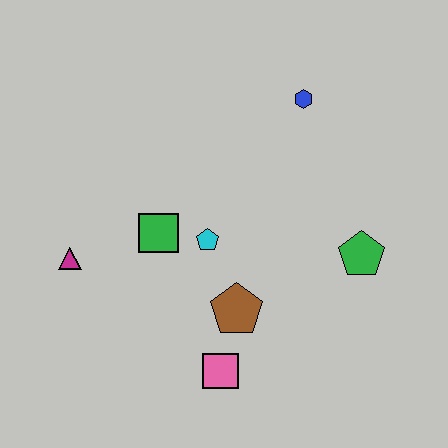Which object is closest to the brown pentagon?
The pink square is closest to the brown pentagon.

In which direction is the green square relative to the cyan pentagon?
The green square is to the left of the cyan pentagon.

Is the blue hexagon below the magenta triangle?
No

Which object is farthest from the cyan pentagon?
The blue hexagon is farthest from the cyan pentagon.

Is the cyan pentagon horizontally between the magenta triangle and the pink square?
Yes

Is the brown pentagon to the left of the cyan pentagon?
No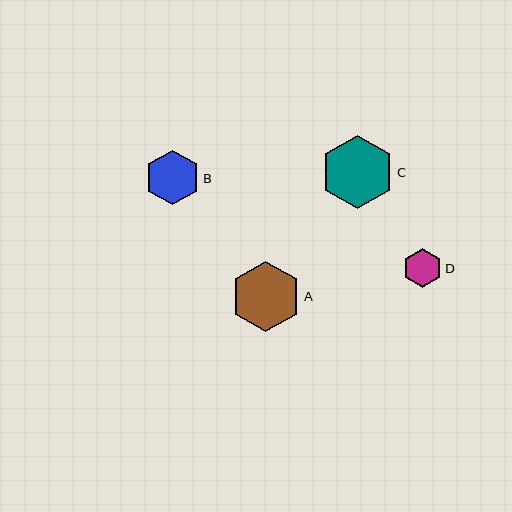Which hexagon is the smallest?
Hexagon D is the smallest with a size of approximately 39 pixels.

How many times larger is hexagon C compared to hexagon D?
Hexagon C is approximately 1.9 times the size of hexagon D.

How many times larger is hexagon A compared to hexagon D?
Hexagon A is approximately 1.8 times the size of hexagon D.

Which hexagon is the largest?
Hexagon C is the largest with a size of approximately 73 pixels.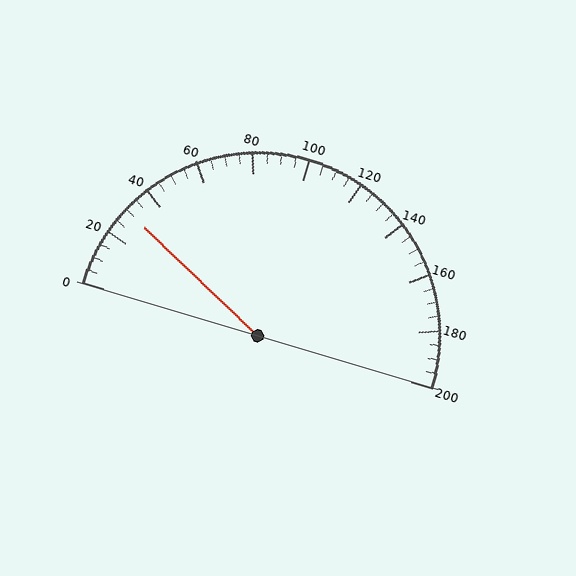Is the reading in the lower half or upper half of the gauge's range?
The reading is in the lower half of the range (0 to 200).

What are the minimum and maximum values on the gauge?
The gauge ranges from 0 to 200.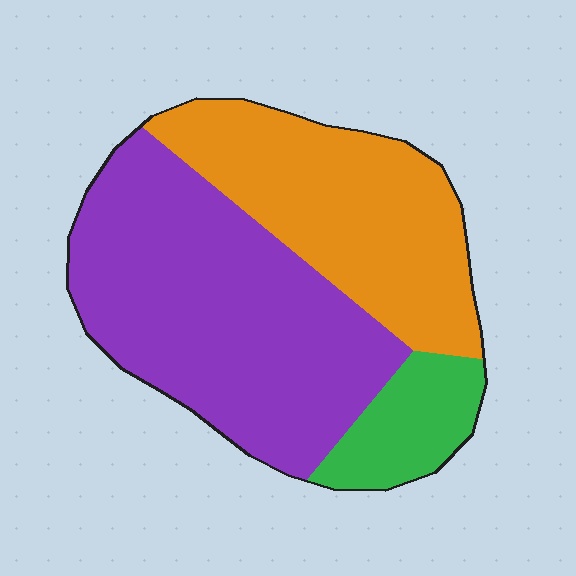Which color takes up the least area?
Green, at roughly 10%.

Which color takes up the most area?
Purple, at roughly 50%.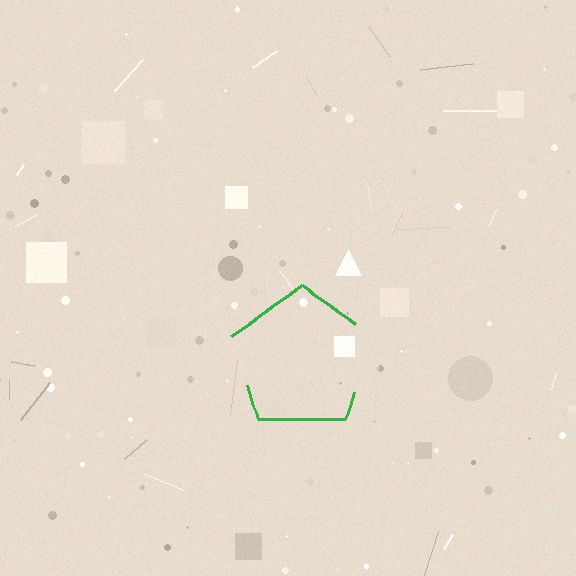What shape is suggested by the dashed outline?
The dashed outline suggests a pentagon.